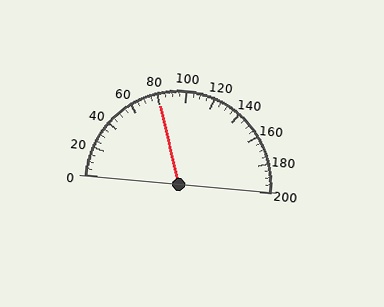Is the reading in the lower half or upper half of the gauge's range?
The reading is in the lower half of the range (0 to 200).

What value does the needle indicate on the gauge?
The needle indicates approximately 80.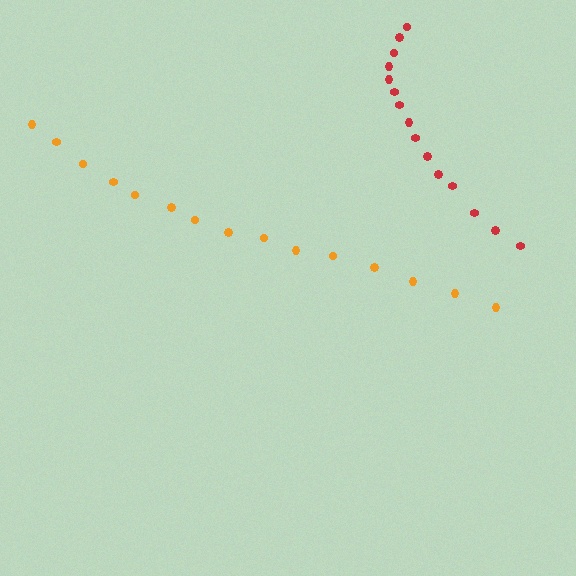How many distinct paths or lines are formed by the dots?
There are 2 distinct paths.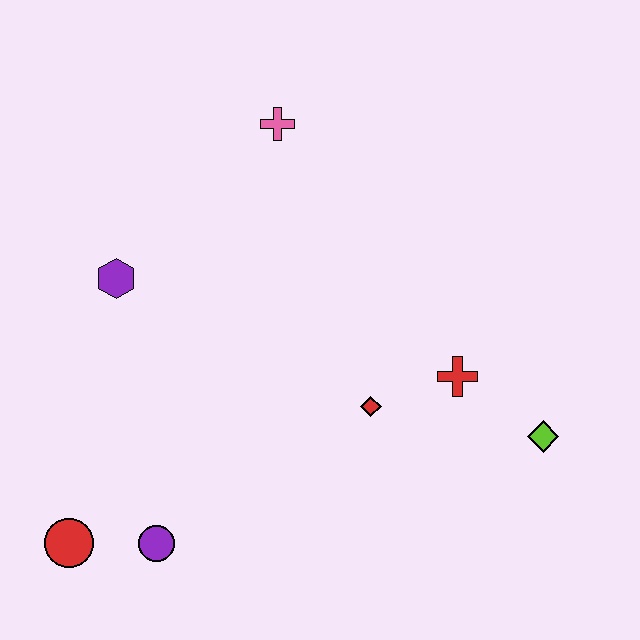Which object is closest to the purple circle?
The red circle is closest to the purple circle.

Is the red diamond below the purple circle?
No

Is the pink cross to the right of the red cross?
No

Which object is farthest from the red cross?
The red circle is farthest from the red cross.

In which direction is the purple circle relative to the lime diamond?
The purple circle is to the left of the lime diamond.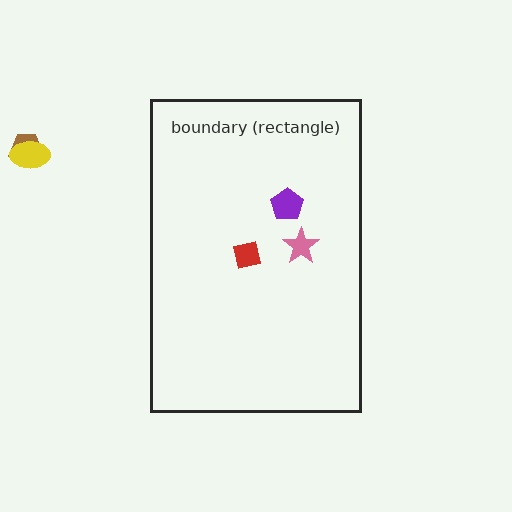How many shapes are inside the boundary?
3 inside, 2 outside.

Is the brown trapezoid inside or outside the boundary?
Outside.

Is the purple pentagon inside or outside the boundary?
Inside.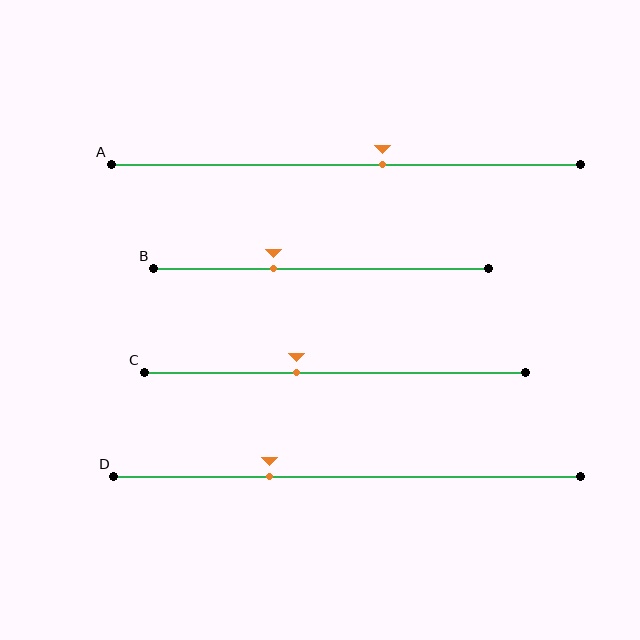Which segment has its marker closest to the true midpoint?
Segment A has its marker closest to the true midpoint.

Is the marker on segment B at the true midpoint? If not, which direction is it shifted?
No, the marker on segment B is shifted to the left by about 14% of the segment length.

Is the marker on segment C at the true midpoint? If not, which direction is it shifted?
No, the marker on segment C is shifted to the left by about 10% of the segment length.